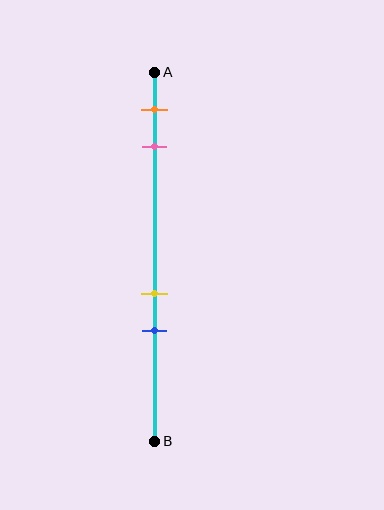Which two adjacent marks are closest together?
The yellow and blue marks are the closest adjacent pair.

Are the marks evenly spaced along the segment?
No, the marks are not evenly spaced.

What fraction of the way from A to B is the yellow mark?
The yellow mark is approximately 60% (0.6) of the way from A to B.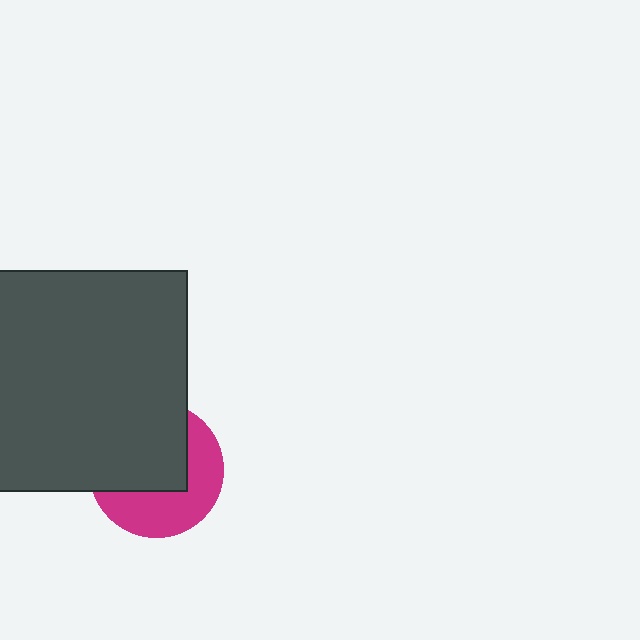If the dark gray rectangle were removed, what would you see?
You would see the complete magenta circle.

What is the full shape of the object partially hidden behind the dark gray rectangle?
The partially hidden object is a magenta circle.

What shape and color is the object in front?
The object in front is a dark gray rectangle.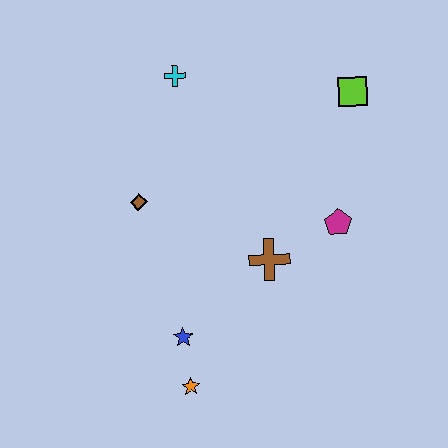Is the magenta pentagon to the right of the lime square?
No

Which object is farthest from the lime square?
The orange star is farthest from the lime square.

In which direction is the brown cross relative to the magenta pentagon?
The brown cross is to the left of the magenta pentagon.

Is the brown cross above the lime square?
No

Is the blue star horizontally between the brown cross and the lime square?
No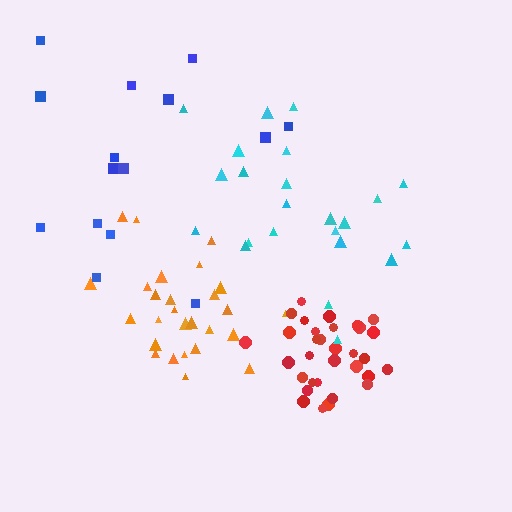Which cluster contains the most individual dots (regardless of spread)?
Red (32).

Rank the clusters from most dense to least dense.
red, orange, cyan, blue.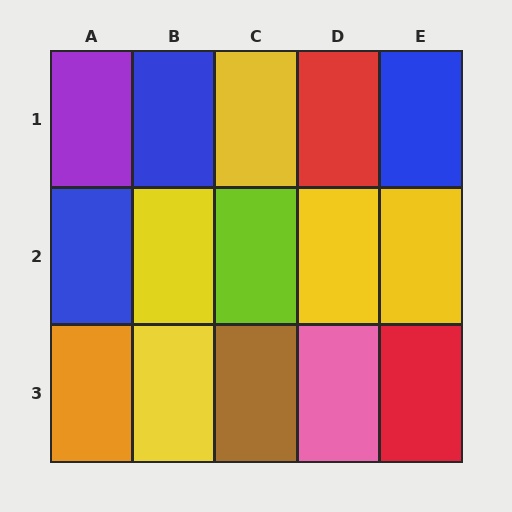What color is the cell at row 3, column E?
Red.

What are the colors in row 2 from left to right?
Blue, yellow, lime, yellow, yellow.